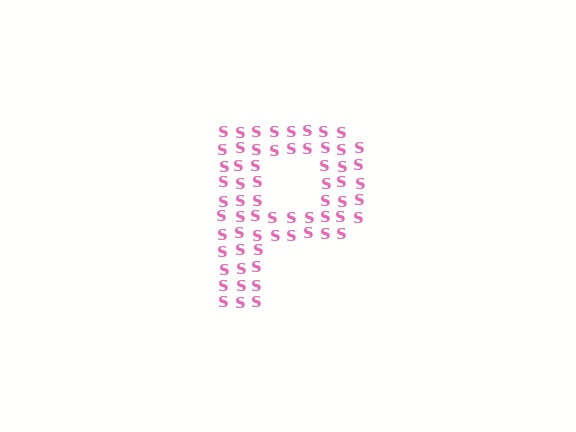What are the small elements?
The small elements are letter S's.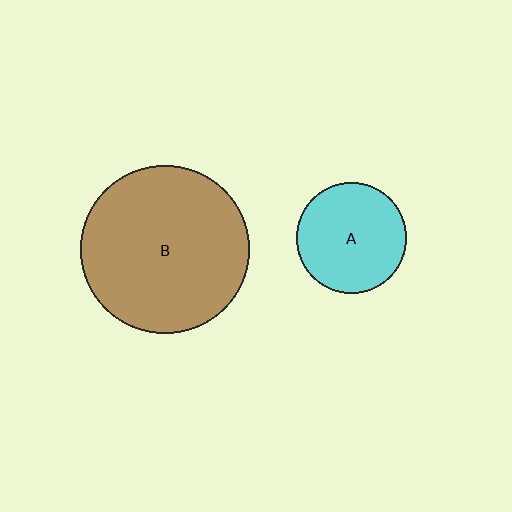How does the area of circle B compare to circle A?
Approximately 2.3 times.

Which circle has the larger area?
Circle B (brown).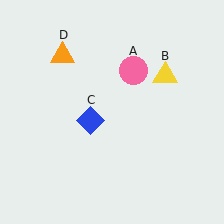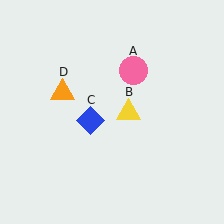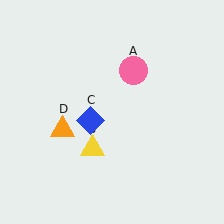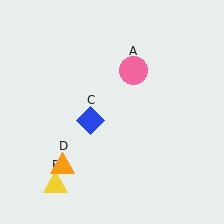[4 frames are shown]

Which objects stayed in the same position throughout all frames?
Pink circle (object A) and blue diamond (object C) remained stationary.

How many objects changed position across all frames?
2 objects changed position: yellow triangle (object B), orange triangle (object D).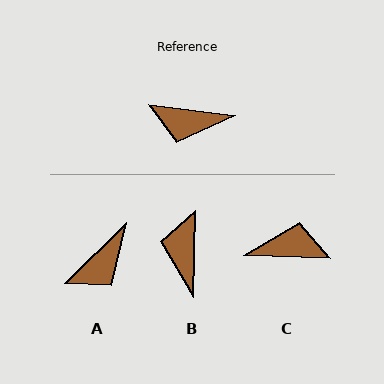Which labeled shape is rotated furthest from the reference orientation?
C, about 175 degrees away.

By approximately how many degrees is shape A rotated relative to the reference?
Approximately 52 degrees counter-clockwise.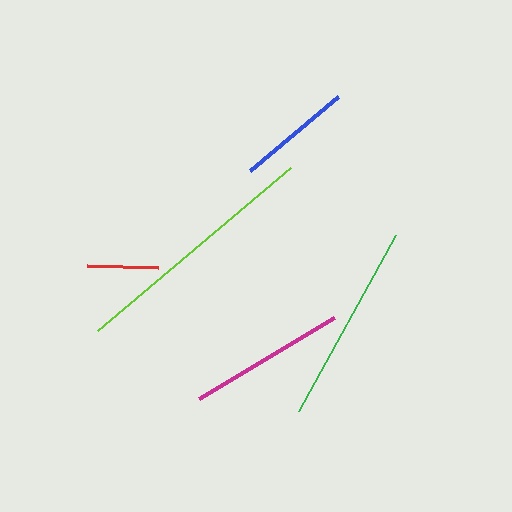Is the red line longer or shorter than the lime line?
The lime line is longer than the red line.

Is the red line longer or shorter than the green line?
The green line is longer than the red line.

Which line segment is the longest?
The lime line is the longest at approximately 252 pixels.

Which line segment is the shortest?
The red line is the shortest at approximately 71 pixels.